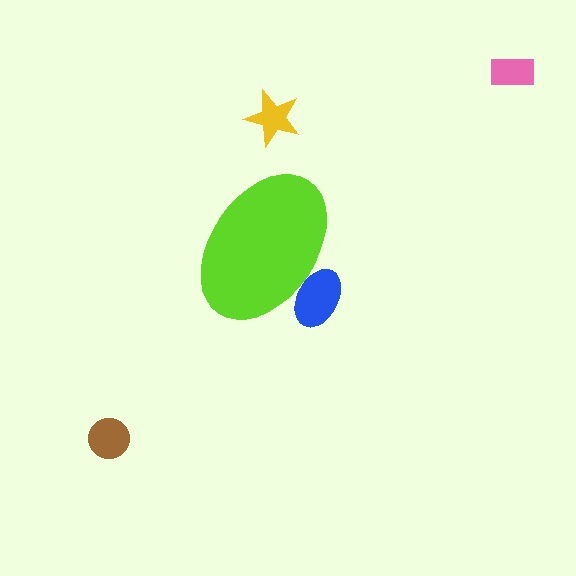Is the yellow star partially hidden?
No, the yellow star is fully visible.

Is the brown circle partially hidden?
No, the brown circle is fully visible.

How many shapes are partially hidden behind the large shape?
1 shape is partially hidden.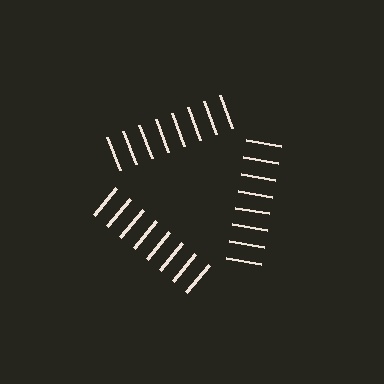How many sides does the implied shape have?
3 sides — the line-ends trace a triangle.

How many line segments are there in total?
24 — 8 along each of the 3 edges.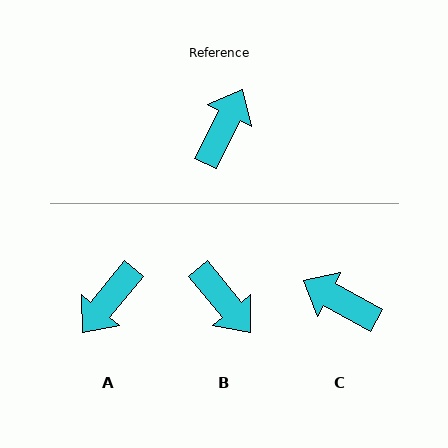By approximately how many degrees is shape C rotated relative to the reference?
Approximately 88 degrees counter-clockwise.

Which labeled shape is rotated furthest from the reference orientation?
A, about 167 degrees away.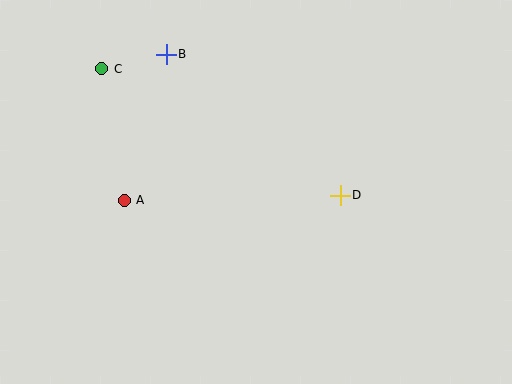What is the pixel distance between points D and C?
The distance between D and C is 270 pixels.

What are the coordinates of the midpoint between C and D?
The midpoint between C and D is at (221, 132).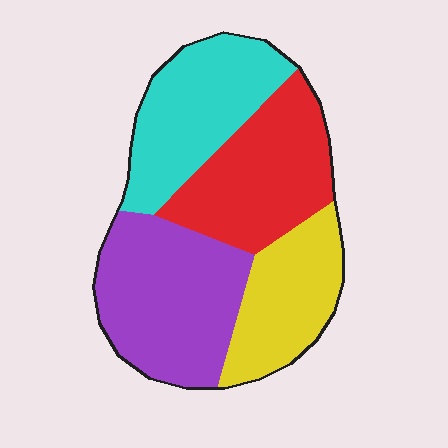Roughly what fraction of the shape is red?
Red takes up about one quarter (1/4) of the shape.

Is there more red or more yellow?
Red.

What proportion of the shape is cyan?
Cyan covers 24% of the shape.